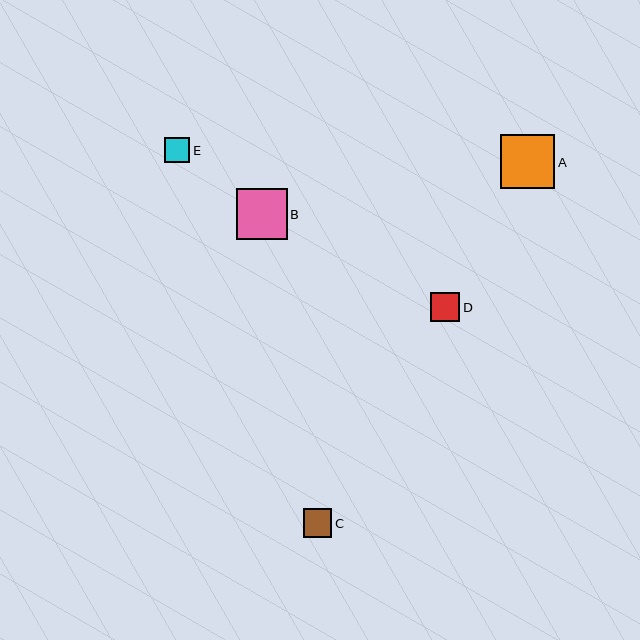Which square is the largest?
Square A is the largest with a size of approximately 54 pixels.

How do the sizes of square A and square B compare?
Square A and square B are approximately the same size.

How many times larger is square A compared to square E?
Square A is approximately 2.1 times the size of square E.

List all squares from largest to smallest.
From largest to smallest: A, B, D, C, E.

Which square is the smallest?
Square E is the smallest with a size of approximately 25 pixels.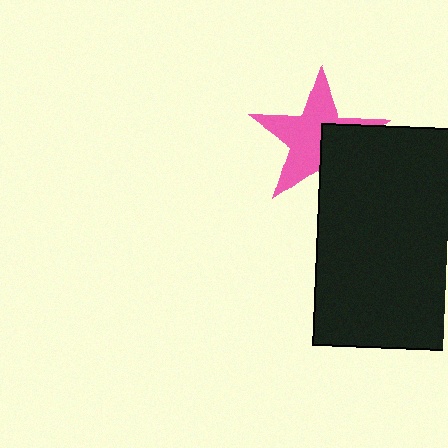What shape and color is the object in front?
The object in front is a black rectangle.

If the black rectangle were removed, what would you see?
You would see the complete pink star.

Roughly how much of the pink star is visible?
Most of it is visible (roughly 65%).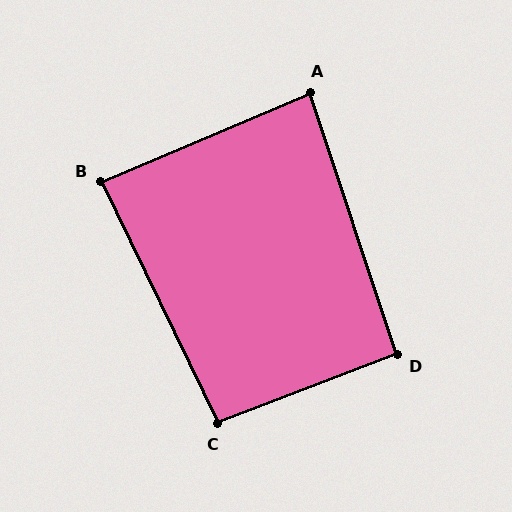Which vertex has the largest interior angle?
C, at approximately 95 degrees.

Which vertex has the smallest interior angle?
A, at approximately 85 degrees.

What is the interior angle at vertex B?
Approximately 87 degrees (approximately right).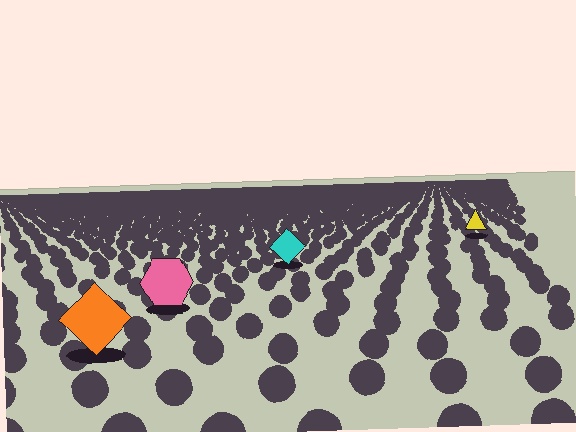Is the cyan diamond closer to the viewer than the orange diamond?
No. The orange diamond is closer — you can tell from the texture gradient: the ground texture is coarser near it.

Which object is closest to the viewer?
The orange diamond is closest. The texture marks near it are larger and more spread out.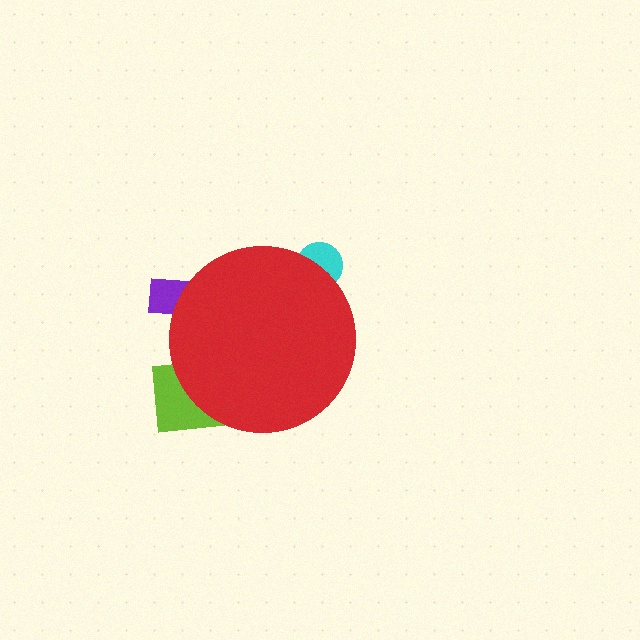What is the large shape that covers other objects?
A red circle.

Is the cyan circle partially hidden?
Yes, the cyan circle is partially hidden behind the red circle.